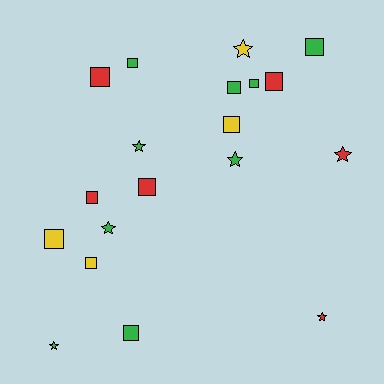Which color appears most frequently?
Green, with 9 objects.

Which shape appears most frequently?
Square, with 12 objects.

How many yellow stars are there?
There is 1 yellow star.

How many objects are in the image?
There are 19 objects.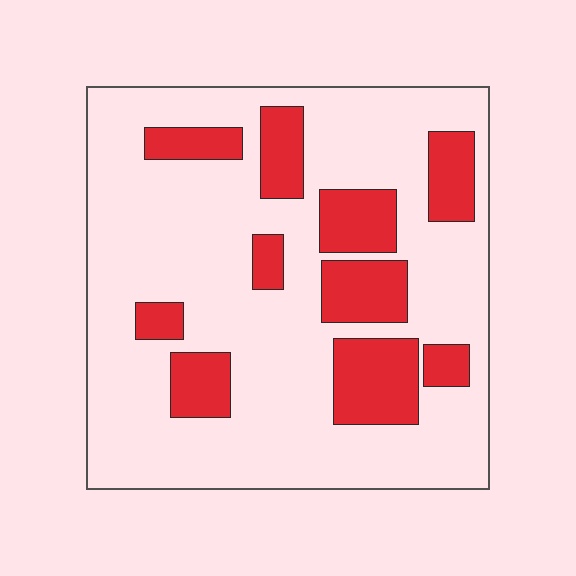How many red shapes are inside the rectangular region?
10.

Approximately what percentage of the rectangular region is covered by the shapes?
Approximately 25%.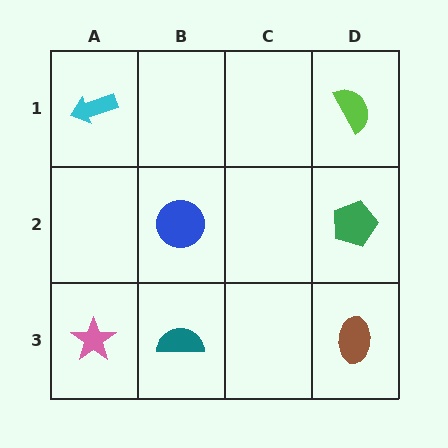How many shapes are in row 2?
2 shapes.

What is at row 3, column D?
A brown ellipse.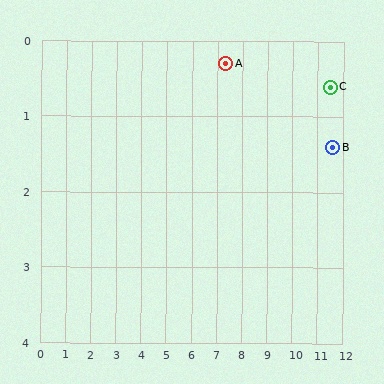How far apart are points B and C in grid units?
Points B and C are about 0.8 grid units apart.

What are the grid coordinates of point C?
Point C is at approximately (11.5, 0.6).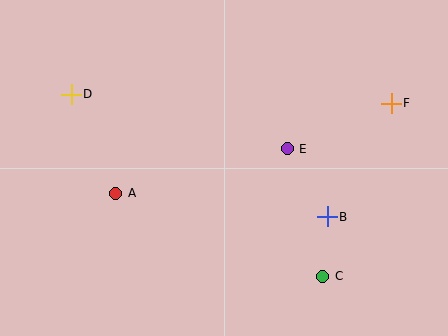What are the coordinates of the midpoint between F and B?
The midpoint between F and B is at (359, 160).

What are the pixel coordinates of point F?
Point F is at (391, 103).